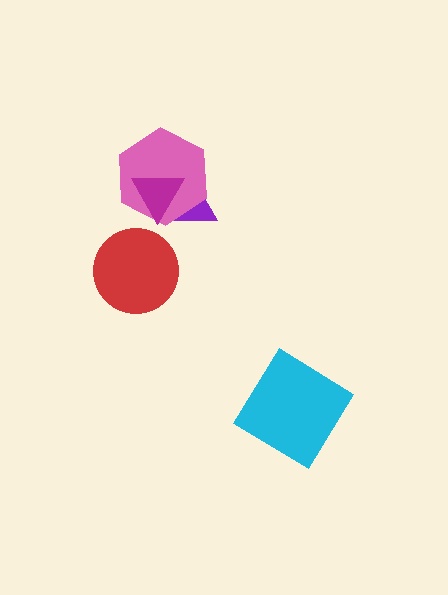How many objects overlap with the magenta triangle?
2 objects overlap with the magenta triangle.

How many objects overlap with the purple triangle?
2 objects overlap with the purple triangle.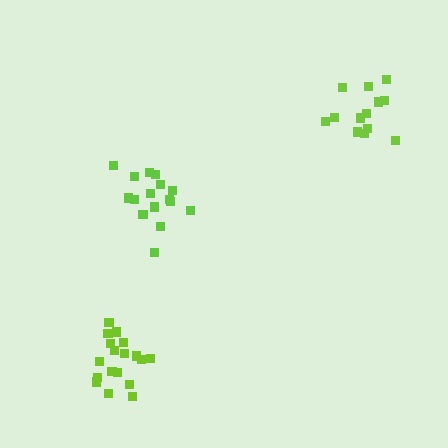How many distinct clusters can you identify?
There are 3 distinct clusters.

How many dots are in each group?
Group 1: 16 dots, Group 2: 19 dots, Group 3: 13 dots (48 total).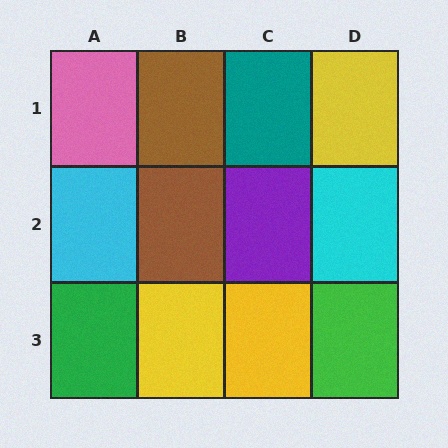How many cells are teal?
1 cell is teal.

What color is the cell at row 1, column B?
Brown.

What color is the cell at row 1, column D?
Yellow.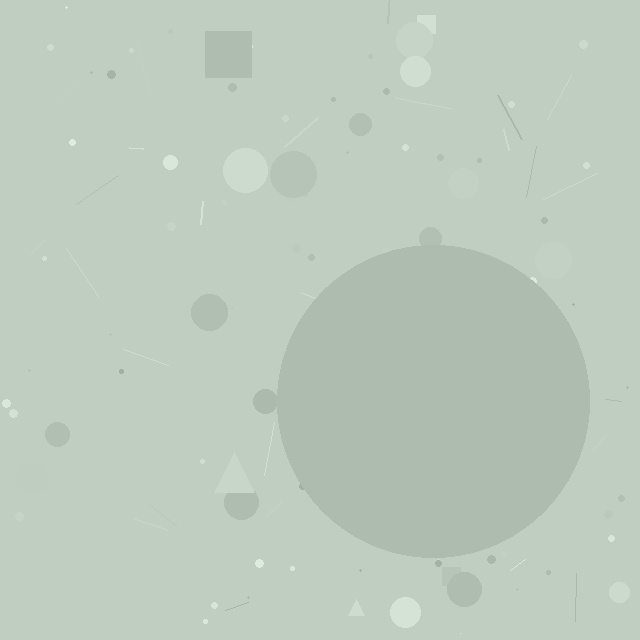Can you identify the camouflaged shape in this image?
The camouflaged shape is a circle.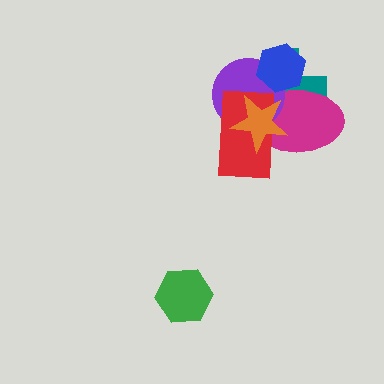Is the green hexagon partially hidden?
No, no other shape covers it.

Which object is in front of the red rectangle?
The orange star is in front of the red rectangle.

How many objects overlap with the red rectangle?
4 objects overlap with the red rectangle.